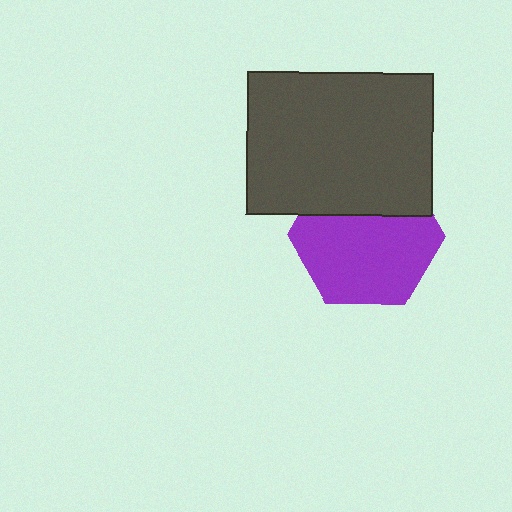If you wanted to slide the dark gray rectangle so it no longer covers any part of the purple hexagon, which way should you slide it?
Slide it up — that is the most direct way to separate the two shapes.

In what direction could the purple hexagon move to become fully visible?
The purple hexagon could move down. That would shift it out from behind the dark gray rectangle entirely.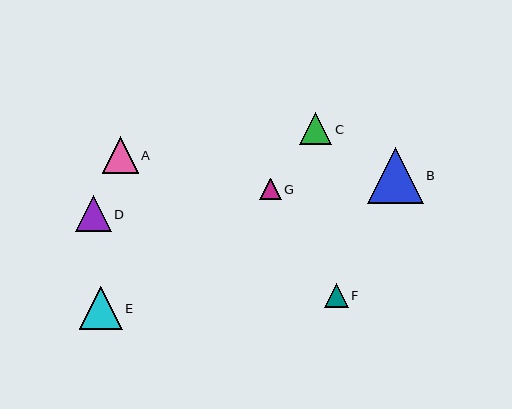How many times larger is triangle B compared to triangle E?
Triangle B is approximately 1.3 times the size of triangle E.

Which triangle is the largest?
Triangle B is the largest with a size of approximately 56 pixels.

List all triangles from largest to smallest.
From largest to smallest: B, E, A, D, C, F, G.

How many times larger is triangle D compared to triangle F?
Triangle D is approximately 1.5 times the size of triangle F.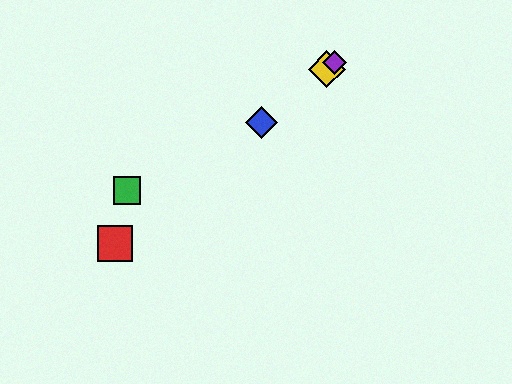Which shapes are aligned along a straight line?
The red square, the blue diamond, the yellow diamond, the purple diamond are aligned along a straight line.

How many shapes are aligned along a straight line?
4 shapes (the red square, the blue diamond, the yellow diamond, the purple diamond) are aligned along a straight line.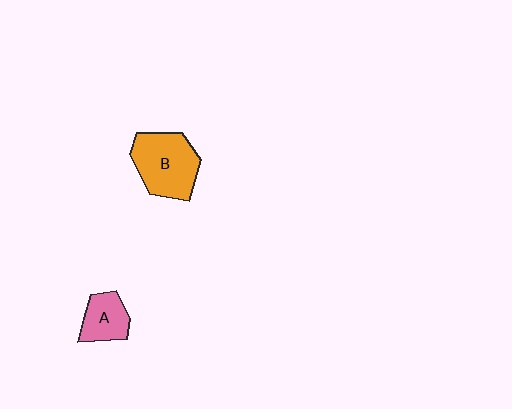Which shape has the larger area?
Shape B (orange).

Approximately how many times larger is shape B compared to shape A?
Approximately 1.8 times.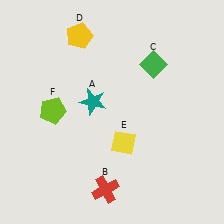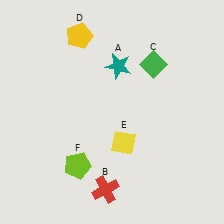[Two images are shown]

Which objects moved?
The objects that moved are: the teal star (A), the lime pentagon (F).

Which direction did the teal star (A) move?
The teal star (A) moved up.